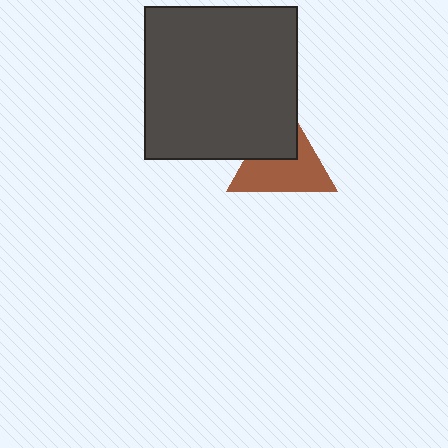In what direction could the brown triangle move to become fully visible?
The brown triangle could move toward the lower-right. That would shift it out from behind the dark gray square entirely.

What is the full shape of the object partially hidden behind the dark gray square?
The partially hidden object is a brown triangle.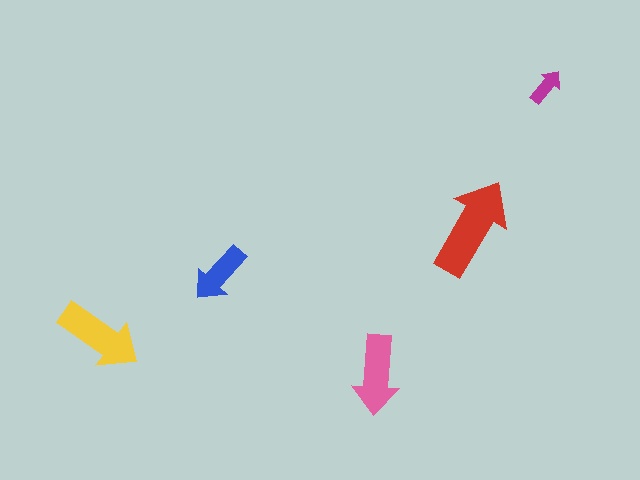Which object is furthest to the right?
The magenta arrow is rightmost.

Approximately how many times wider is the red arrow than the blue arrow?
About 1.5 times wider.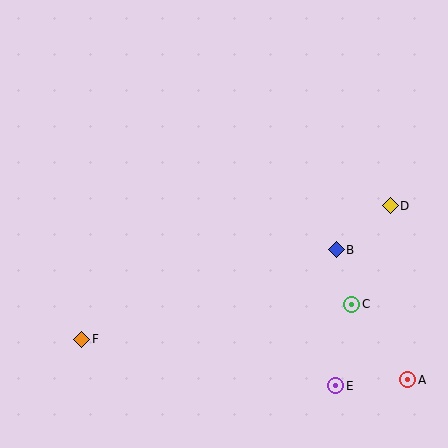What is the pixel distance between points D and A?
The distance between D and A is 175 pixels.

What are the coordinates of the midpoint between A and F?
The midpoint between A and F is at (245, 360).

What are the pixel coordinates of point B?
Point B is at (336, 250).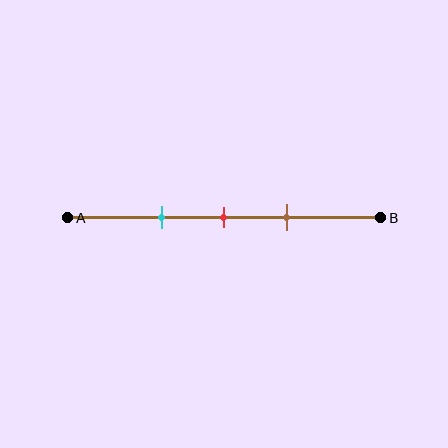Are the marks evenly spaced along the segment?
Yes, the marks are approximately evenly spaced.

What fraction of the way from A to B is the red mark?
The red mark is approximately 50% (0.5) of the way from A to B.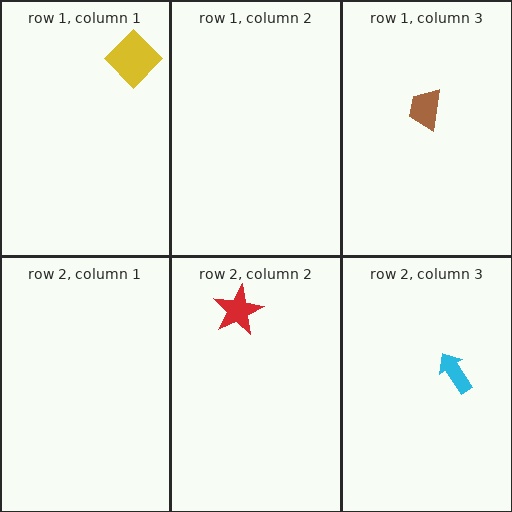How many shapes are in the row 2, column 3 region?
1.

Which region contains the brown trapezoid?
The row 1, column 3 region.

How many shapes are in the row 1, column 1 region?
1.